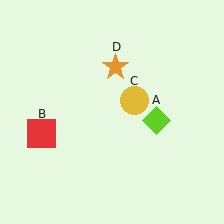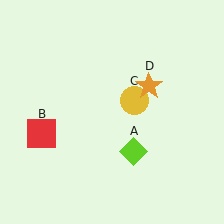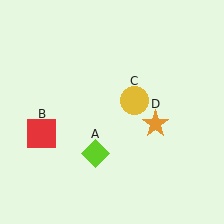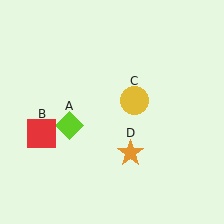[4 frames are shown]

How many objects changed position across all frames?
2 objects changed position: lime diamond (object A), orange star (object D).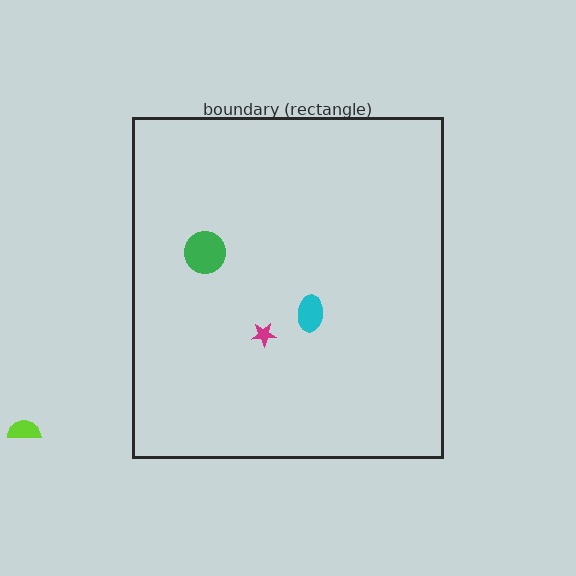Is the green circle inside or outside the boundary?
Inside.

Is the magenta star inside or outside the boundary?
Inside.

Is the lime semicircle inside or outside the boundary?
Outside.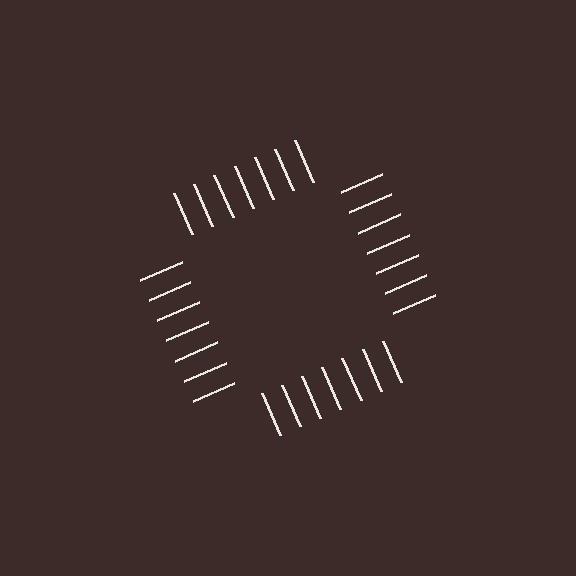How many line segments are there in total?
28 — 7 along each of the 4 edges.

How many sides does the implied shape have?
4 sides — the line-ends trace a square.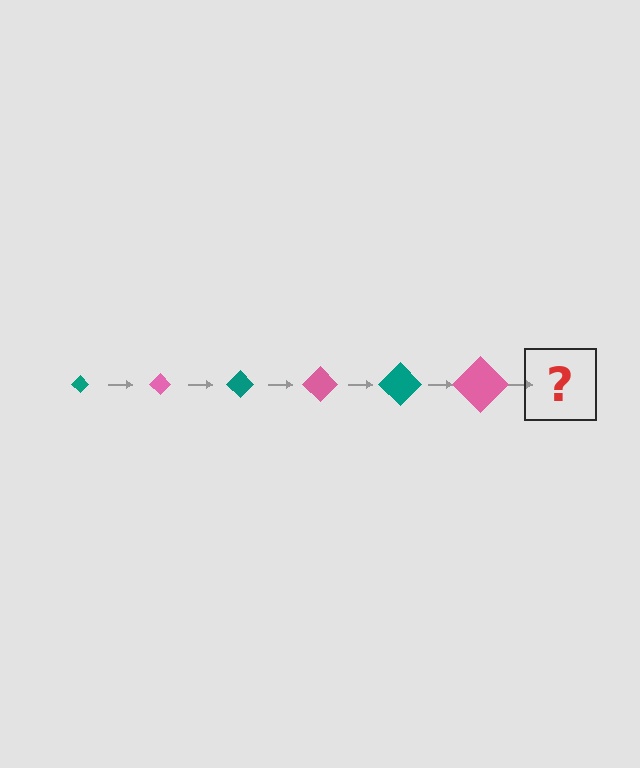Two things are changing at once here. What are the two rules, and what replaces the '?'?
The two rules are that the diamond grows larger each step and the color cycles through teal and pink. The '?' should be a teal diamond, larger than the previous one.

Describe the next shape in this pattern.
It should be a teal diamond, larger than the previous one.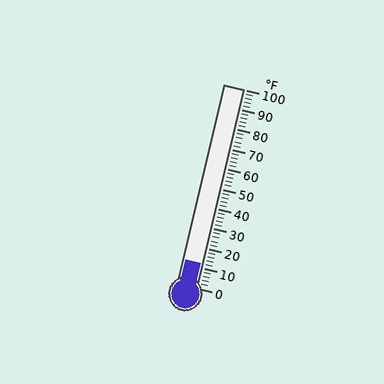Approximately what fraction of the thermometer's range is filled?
The thermometer is filled to approximately 10% of its range.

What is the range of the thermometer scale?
The thermometer scale ranges from 0°F to 100°F.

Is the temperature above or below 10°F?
The temperature is above 10°F.